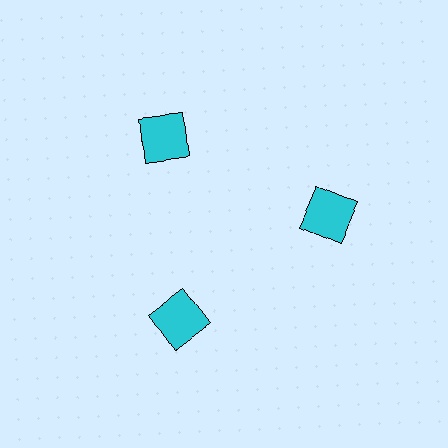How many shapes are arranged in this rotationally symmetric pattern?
There are 3 shapes, arranged in 3 groups of 1.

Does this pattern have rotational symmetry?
Yes, this pattern has 3-fold rotational symmetry. It looks the same after rotating 120 degrees around the center.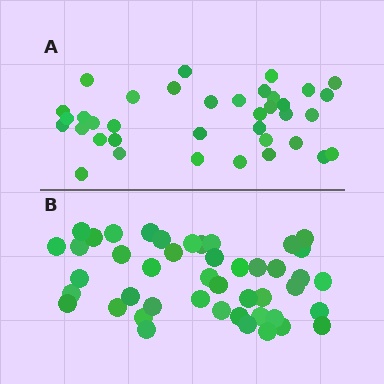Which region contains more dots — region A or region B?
Region B (the bottom region) has more dots.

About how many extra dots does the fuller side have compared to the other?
Region B has roughly 8 or so more dots than region A.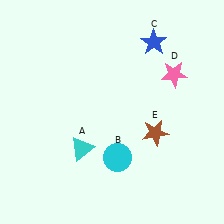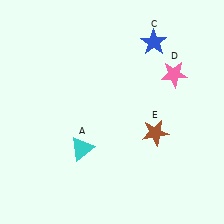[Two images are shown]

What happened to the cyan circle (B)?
The cyan circle (B) was removed in Image 2. It was in the bottom-right area of Image 1.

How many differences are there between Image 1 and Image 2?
There is 1 difference between the two images.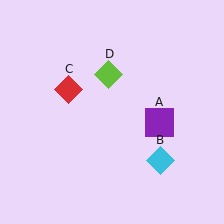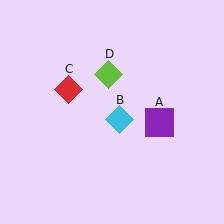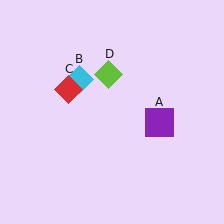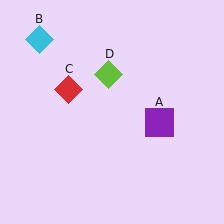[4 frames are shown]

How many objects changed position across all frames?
1 object changed position: cyan diamond (object B).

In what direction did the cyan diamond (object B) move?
The cyan diamond (object B) moved up and to the left.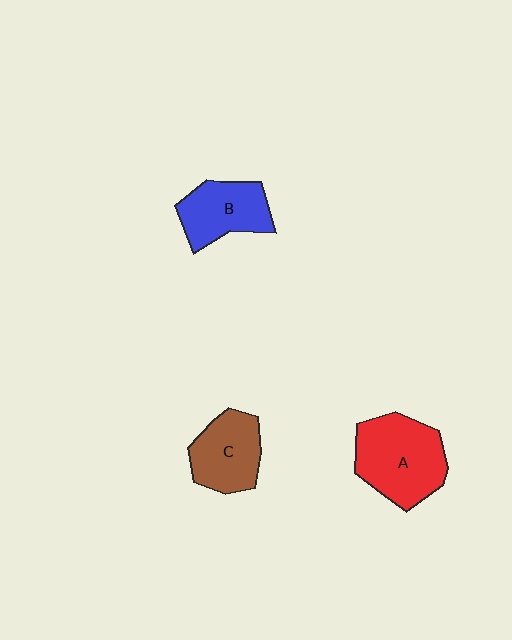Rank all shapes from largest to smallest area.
From largest to smallest: A (red), C (brown), B (blue).